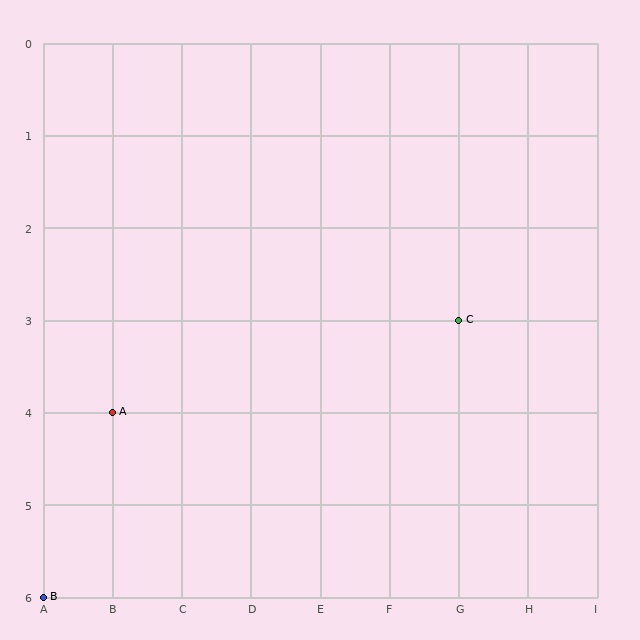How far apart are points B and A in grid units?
Points B and A are 1 column and 2 rows apart (about 2.2 grid units diagonally).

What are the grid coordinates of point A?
Point A is at grid coordinates (B, 4).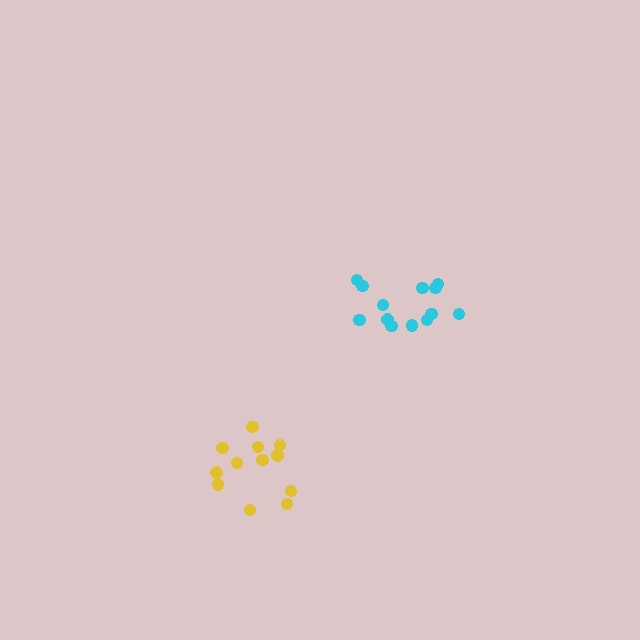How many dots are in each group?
Group 1: 12 dots, Group 2: 13 dots (25 total).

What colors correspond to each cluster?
The clusters are colored: yellow, cyan.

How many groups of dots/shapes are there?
There are 2 groups.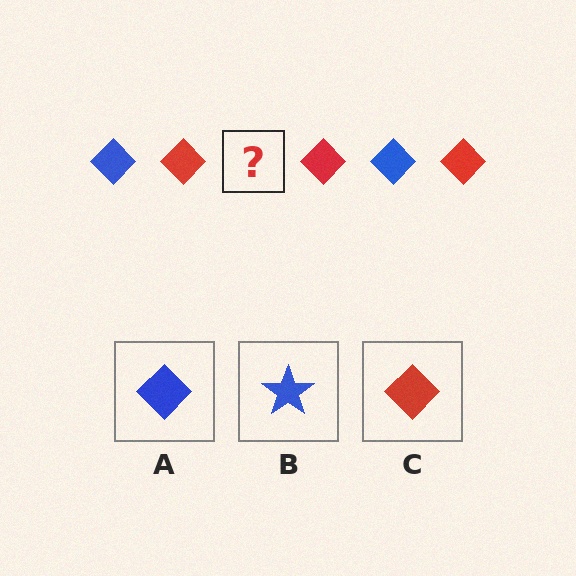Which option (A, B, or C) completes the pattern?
A.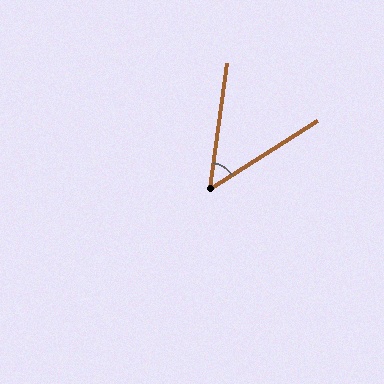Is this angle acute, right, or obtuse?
It is acute.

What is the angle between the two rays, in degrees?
Approximately 50 degrees.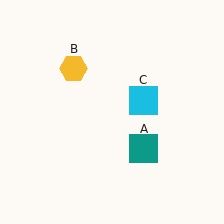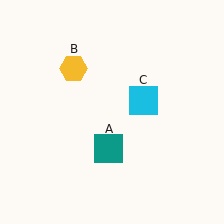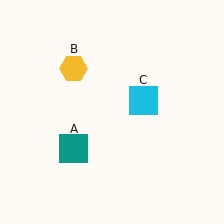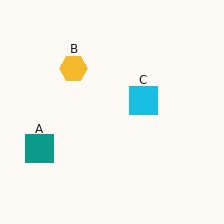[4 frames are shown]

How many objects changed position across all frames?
1 object changed position: teal square (object A).